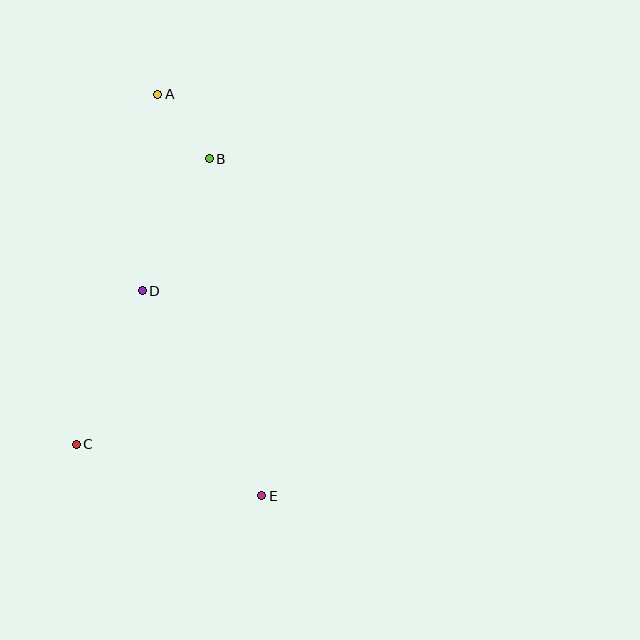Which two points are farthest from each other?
Points A and E are farthest from each other.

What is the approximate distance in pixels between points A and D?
The distance between A and D is approximately 197 pixels.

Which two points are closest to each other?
Points A and B are closest to each other.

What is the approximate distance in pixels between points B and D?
The distance between B and D is approximately 148 pixels.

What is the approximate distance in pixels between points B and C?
The distance between B and C is approximately 315 pixels.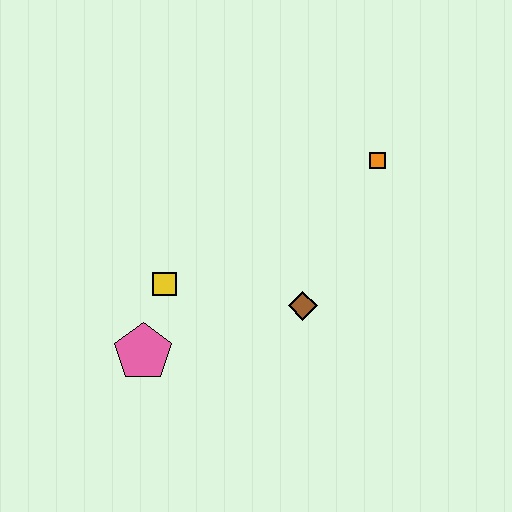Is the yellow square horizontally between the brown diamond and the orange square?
No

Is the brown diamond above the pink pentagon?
Yes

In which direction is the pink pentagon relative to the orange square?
The pink pentagon is to the left of the orange square.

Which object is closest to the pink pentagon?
The yellow square is closest to the pink pentagon.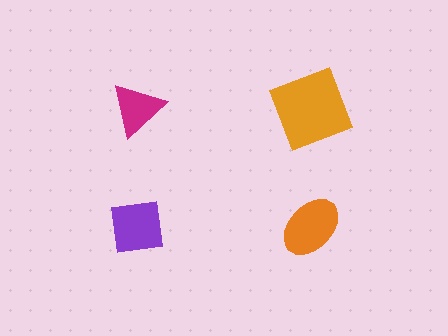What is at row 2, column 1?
A purple square.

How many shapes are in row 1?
2 shapes.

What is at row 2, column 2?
An orange ellipse.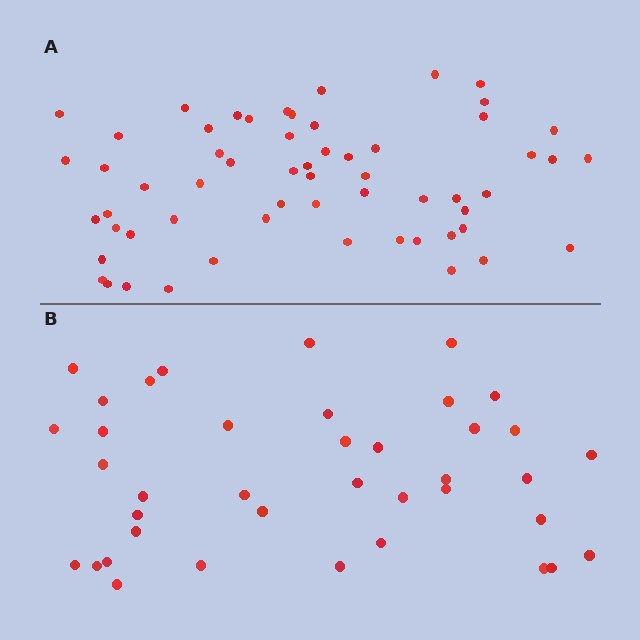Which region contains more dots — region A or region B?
Region A (the top region) has more dots.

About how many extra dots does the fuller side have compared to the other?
Region A has approximately 20 more dots than region B.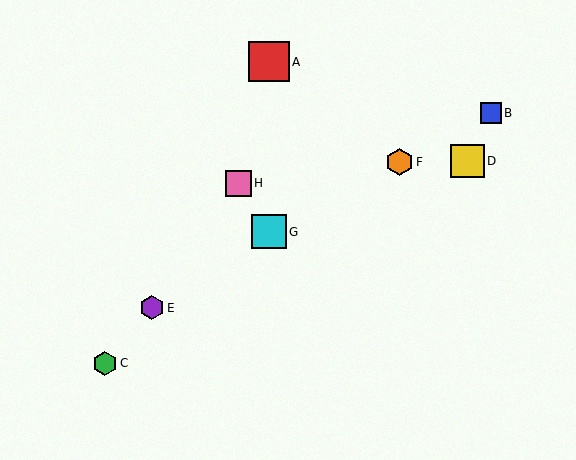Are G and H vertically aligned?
No, G is at x≈269 and H is at x≈238.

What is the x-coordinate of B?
Object B is at x≈491.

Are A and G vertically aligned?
Yes, both are at x≈269.